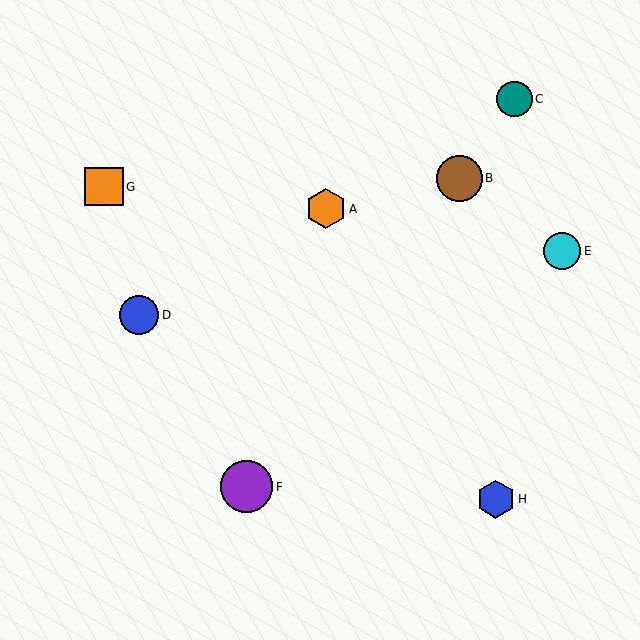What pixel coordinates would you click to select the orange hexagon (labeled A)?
Click at (326, 209) to select the orange hexagon A.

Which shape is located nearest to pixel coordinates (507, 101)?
The teal circle (labeled C) at (515, 99) is nearest to that location.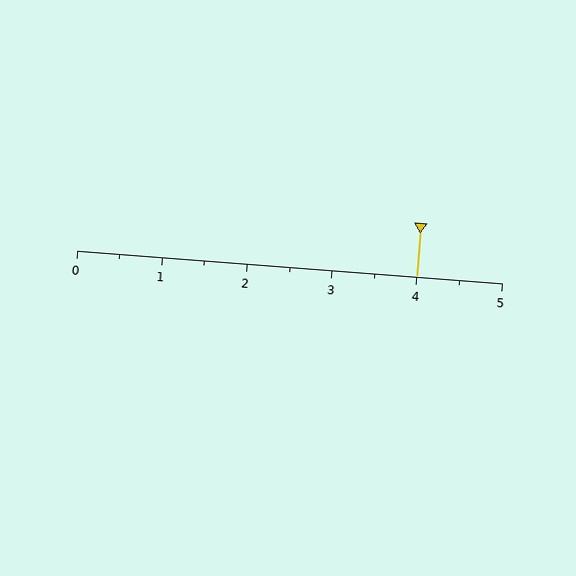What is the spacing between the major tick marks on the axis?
The major ticks are spaced 1 apart.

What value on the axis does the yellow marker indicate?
The marker indicates approximately 4.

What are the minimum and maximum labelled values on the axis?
The axis runs from 0 to 5.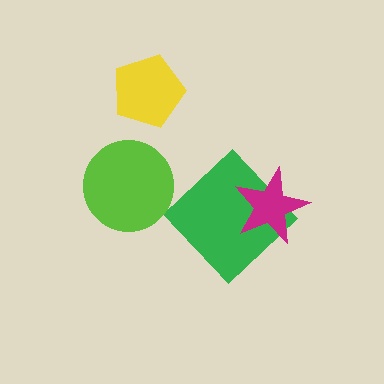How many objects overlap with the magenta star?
1 object overlaps with the magenta star.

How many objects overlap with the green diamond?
1 object overlaps with the green diamond.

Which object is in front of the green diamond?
The magenta star is in front of the green diamond.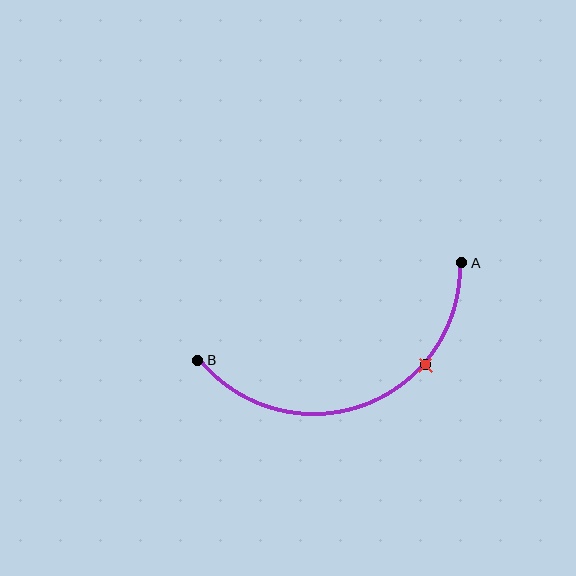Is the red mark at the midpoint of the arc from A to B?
No. The red mark lies on the arc but is closer to endpoint A. The arc midpoint would be at the point on the curve equidistant along the arc from both A and B.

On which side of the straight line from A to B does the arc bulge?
The arc bulges below the straight line connecting A and B.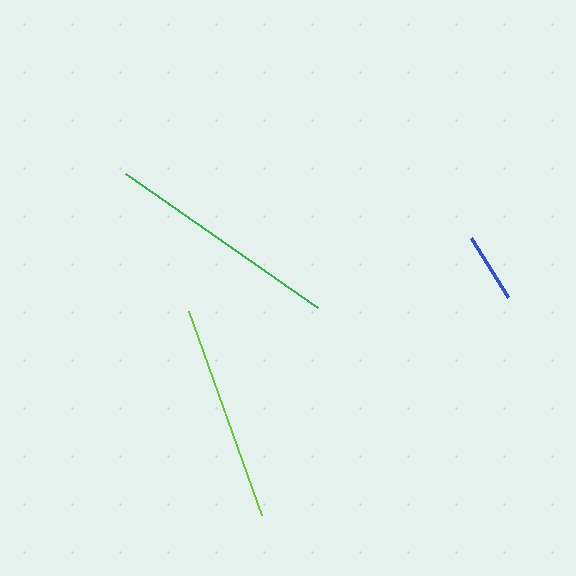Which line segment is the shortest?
The blue line is the shortest at approximately 69 pixels.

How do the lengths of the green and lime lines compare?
The green and lime lines are approximately the same length.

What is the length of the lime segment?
The lime segment is approximately 217 pixels long.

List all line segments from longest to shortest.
From longest to shortest: green, lime, blue.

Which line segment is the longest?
The green line is the longest at approximately 234 pixels.